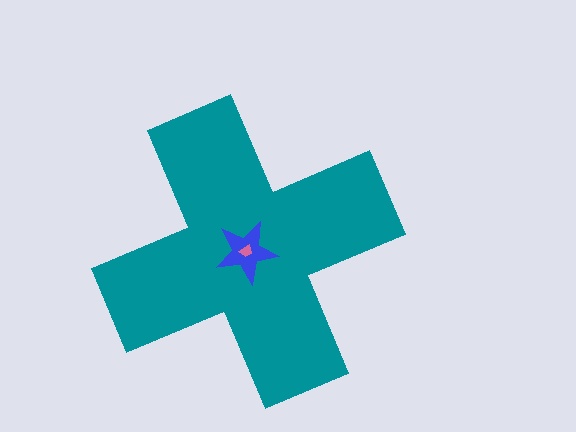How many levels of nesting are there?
3.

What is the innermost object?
The pink trapezoid.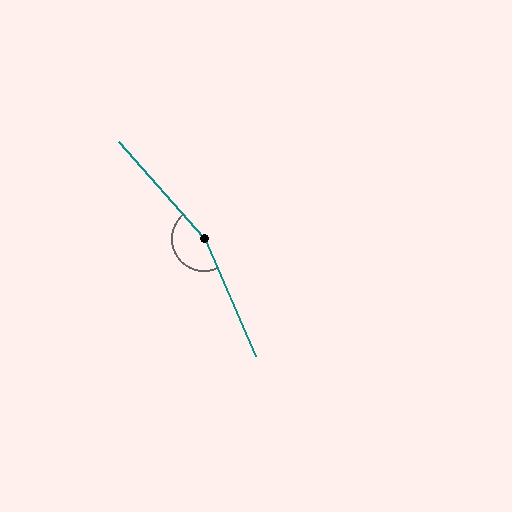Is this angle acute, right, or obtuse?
It is obtuse.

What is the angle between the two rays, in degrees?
Approximately 162 degrees.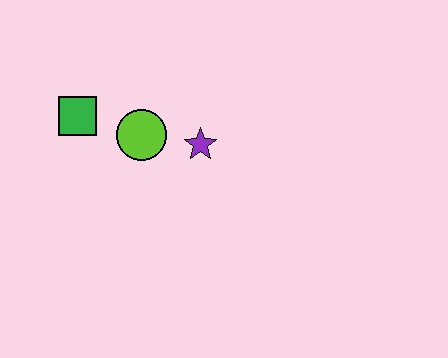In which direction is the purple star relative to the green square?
The purple star is to the right of the green square.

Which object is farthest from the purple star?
The green square is farthest from the purple star.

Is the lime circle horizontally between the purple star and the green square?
Yes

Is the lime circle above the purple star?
Yes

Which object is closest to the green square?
The lime circle is closest to the green square.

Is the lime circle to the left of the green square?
No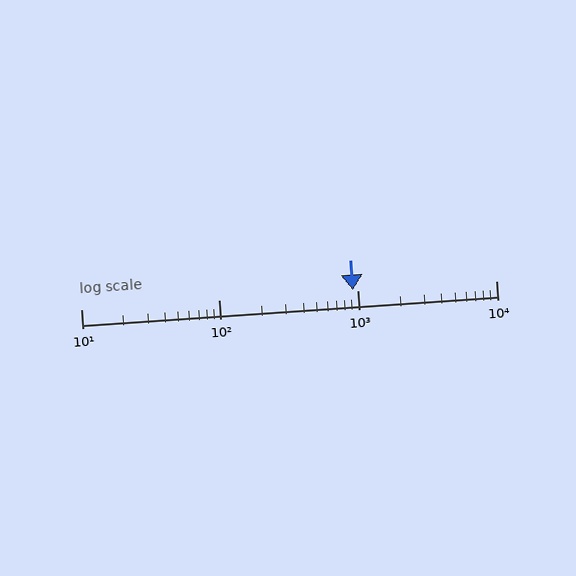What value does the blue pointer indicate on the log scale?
The pointer indicates approximately 930.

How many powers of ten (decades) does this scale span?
The scale spans 3 decades, from 10 to 10000.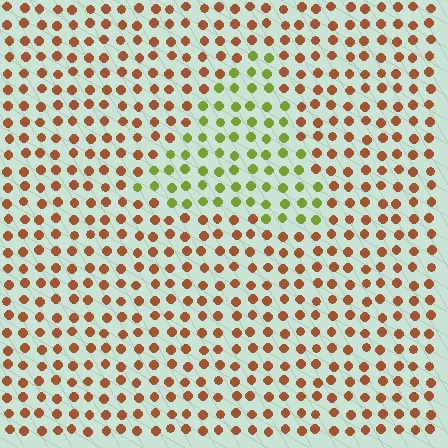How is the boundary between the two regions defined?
The boundary is defined purely by a slight shift in hue (about 66 degrees). Spacing, size, and orientation are identical on both sides.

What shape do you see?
I see a triangle.